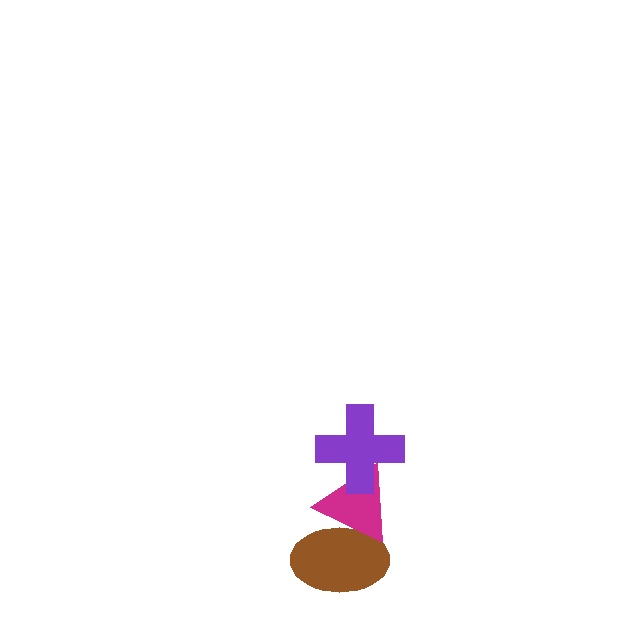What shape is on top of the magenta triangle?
The purple cross is on top of the magenta triangle.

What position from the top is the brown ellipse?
The brown ellipse is 3rd from the top.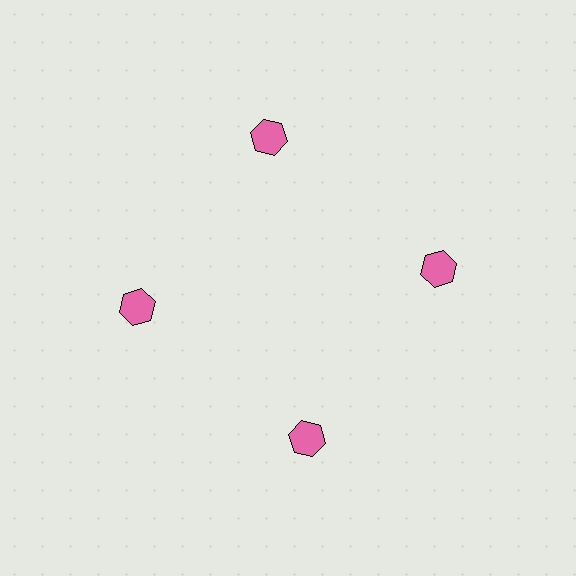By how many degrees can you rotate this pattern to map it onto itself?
The pattern maps onto itself every 90 degrees of rotation.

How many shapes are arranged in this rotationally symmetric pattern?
There are 4 shapes, arranged in 4 groups of 1.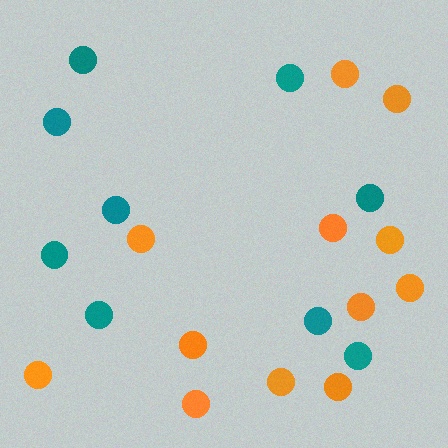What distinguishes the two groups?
There are 2 groups: one group of orange circles (12) and one group of teal circles (9).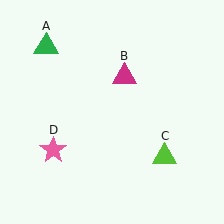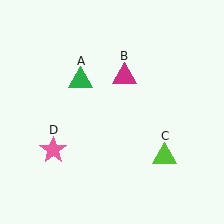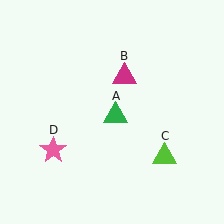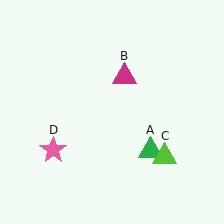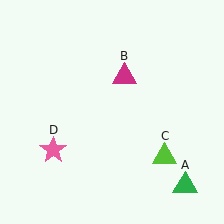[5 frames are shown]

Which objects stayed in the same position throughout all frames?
Magenta triangle (object B) and lime triangle (object C) and pink star (object D) remained stationary.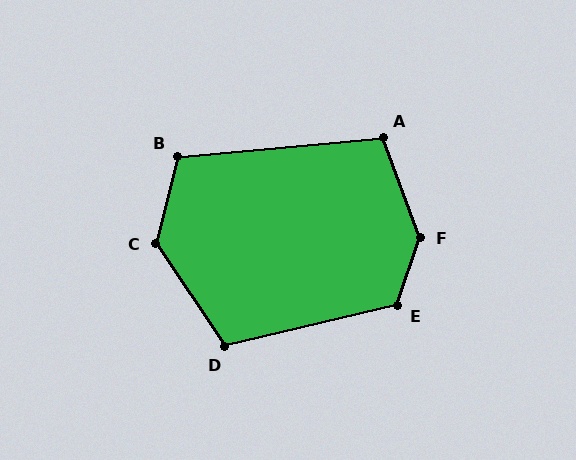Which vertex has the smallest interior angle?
A, at approximately 105 degrees.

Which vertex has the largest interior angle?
F, at approximately 141 degrees.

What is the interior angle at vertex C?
Approximately 133 degrees (obtuse).